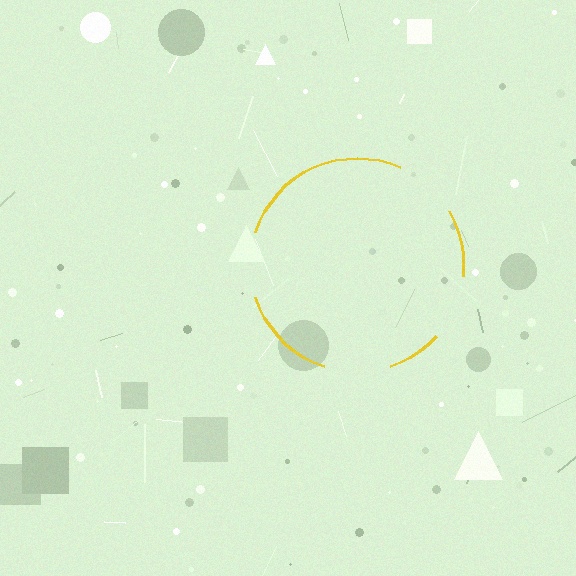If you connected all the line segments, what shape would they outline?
They would outline a circle.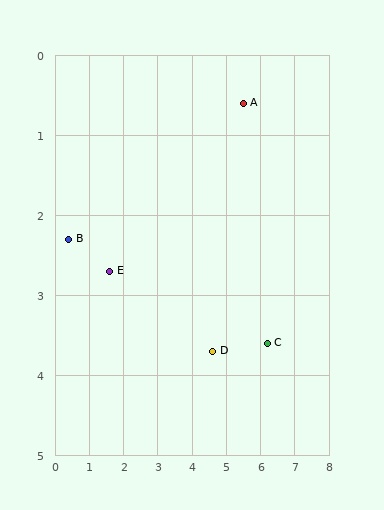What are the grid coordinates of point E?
Point E is at approximately (1.6, 2.7).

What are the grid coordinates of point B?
Point B is at approximately (0.4, 2.3).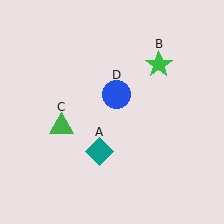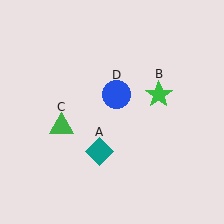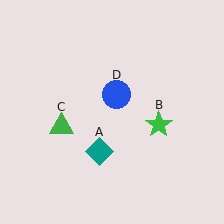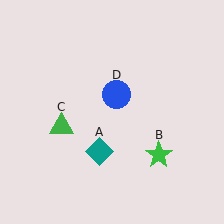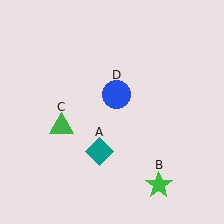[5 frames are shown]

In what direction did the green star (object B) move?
The green star (object B) moved down.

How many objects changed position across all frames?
1 object changed position: green star (object B).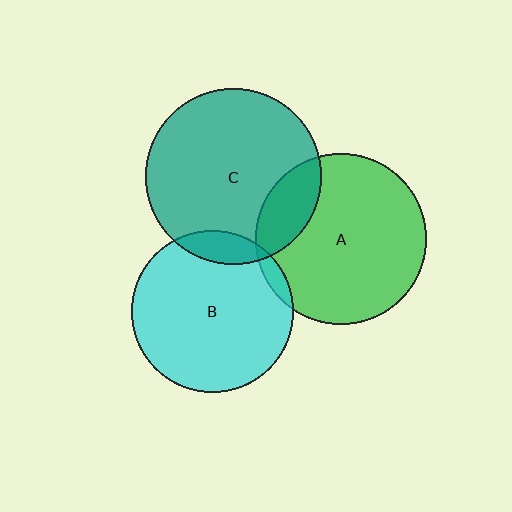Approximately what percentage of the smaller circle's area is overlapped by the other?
Approximately 20%.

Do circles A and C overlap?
Yes.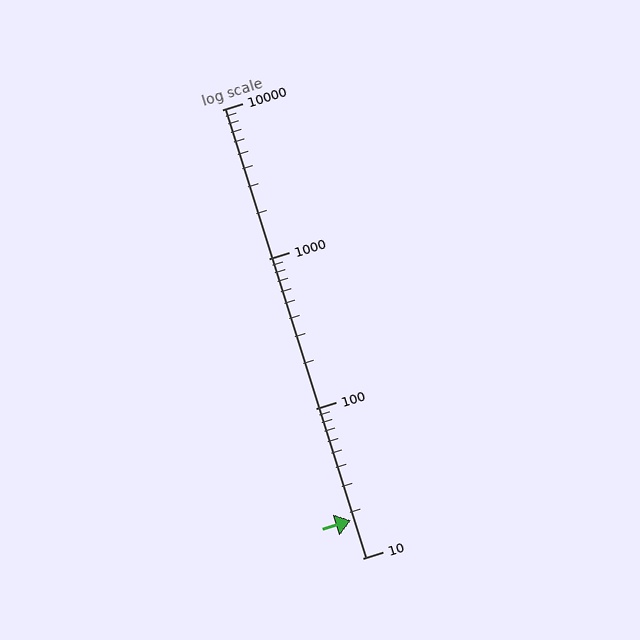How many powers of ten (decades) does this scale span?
The scale spans 3 decades, from 10 to 10000.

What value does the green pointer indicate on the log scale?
The pointer indicates approximately 18.